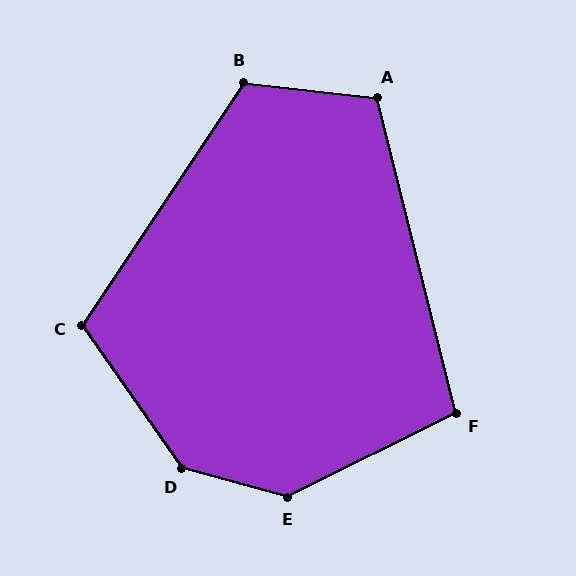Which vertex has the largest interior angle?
D, at approximately 140 degrees.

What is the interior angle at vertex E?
Approximately 138 degrees (obtuse).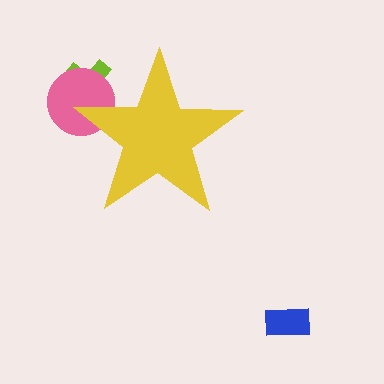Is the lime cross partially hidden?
Yes, the lime cross is partially hidden behind the yellow star.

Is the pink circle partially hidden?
Yes, the pink circle is partially hidden behind the yellow star.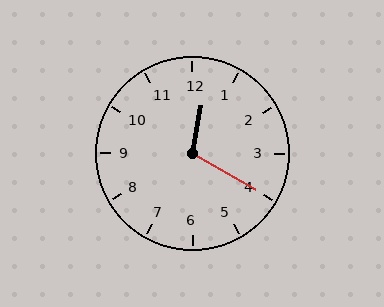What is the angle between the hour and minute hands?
Approximately 110 degrees.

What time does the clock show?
12:20.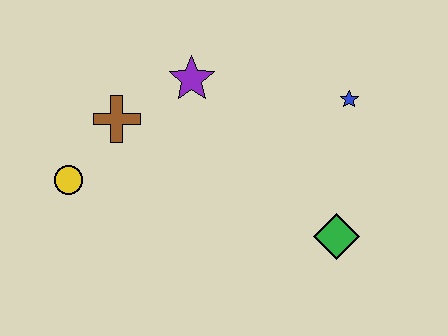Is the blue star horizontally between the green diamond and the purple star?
No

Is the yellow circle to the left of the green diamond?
Yes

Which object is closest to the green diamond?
The blue star is closest to the green diamond.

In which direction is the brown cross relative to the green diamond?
The brown cross is to the left of the green diamond.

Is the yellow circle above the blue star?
No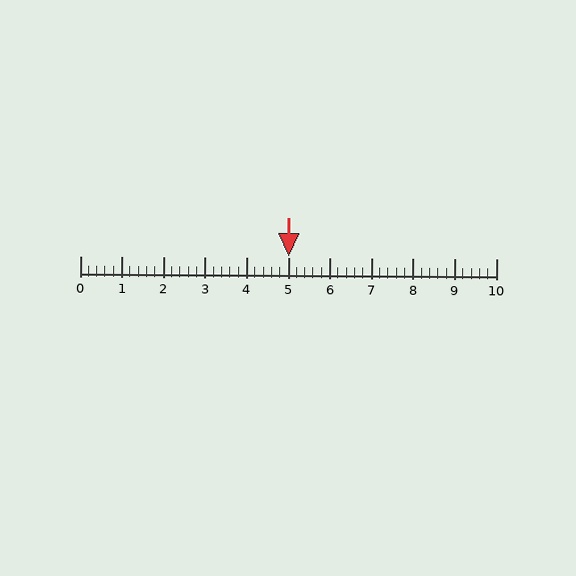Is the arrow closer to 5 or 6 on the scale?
The arrow is closer to 5.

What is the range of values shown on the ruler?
The ruler shows values from 0 to 10.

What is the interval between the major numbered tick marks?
The major tick marks are spaced 1 units apart.